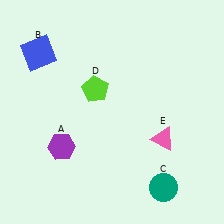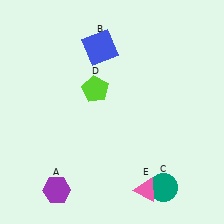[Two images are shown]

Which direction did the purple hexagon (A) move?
The purple hexagon (A) moved down.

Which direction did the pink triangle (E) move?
The pink triangle (E) moved down.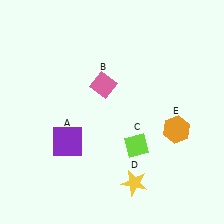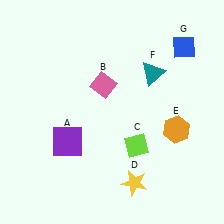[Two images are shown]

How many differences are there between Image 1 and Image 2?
There are 2 differences between the two images.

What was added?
A teal triangle (F), a blue diamond (G) were added in Image 2.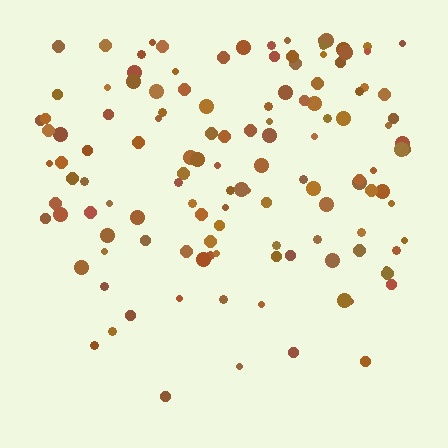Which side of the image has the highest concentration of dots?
The top.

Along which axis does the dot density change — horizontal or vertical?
Vertical.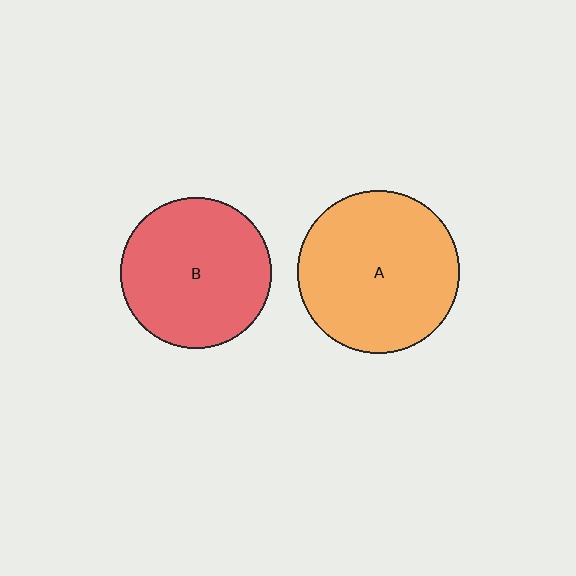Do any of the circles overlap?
No, none of the circles overlap.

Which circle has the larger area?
Circle A (orange).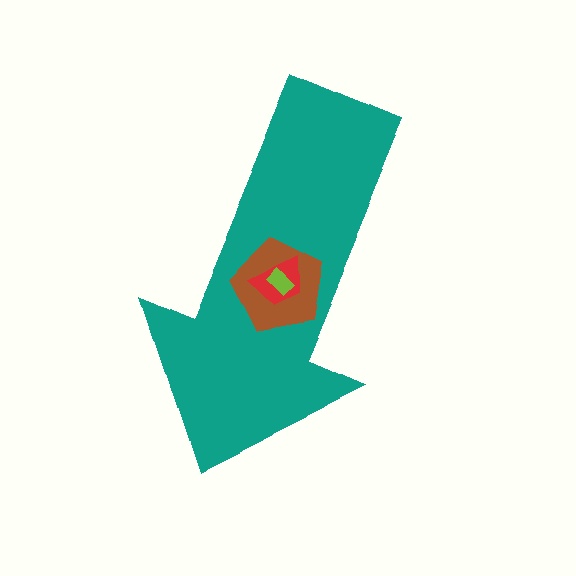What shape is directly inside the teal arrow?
The brown pentagon.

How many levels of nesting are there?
4.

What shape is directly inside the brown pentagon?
The red trapezoid.